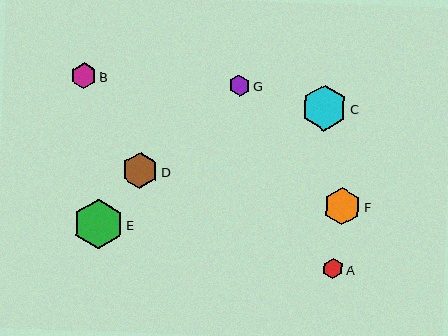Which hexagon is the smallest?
Hexagon A is the smallest with a size of approximately 21 pixels.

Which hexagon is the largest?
Hexagon E is the largest with a size of approximately 50 pixels.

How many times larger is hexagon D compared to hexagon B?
Hexagon D is approximately 1.4 times the size of hexagon B.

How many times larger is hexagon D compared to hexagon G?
Hexagon D is approximately 1.7 times the size of hexagon G.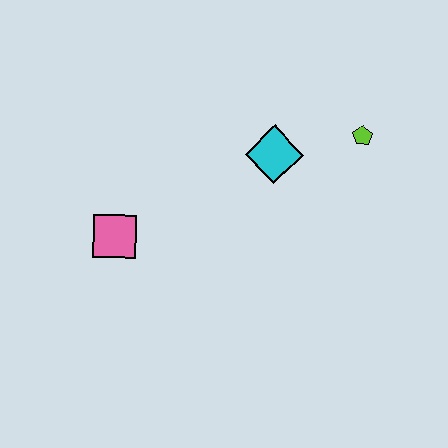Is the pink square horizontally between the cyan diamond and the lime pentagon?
No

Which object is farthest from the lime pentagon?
The pink square is farthest from the lime pentagon.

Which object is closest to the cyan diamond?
The lime pentagon is closest to the cyan diamond.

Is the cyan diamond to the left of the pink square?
No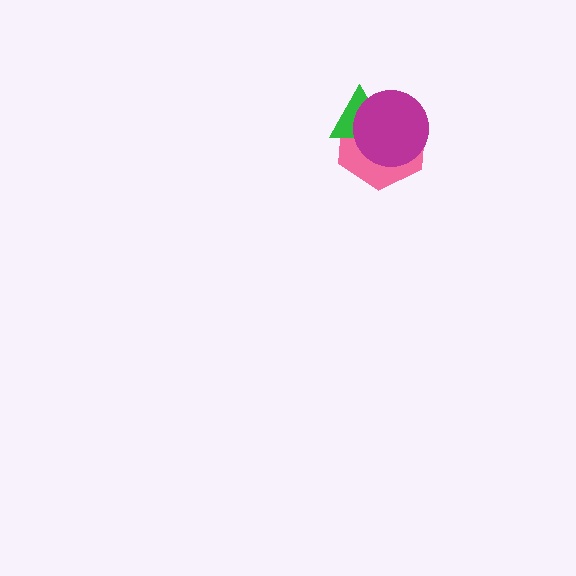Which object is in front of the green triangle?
The magenta circle is in front of the green triangle.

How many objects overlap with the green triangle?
2 objects overlap with the green triangle.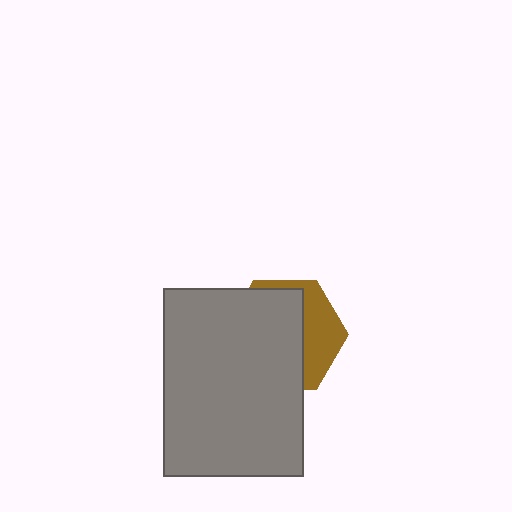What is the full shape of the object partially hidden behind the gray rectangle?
The partially hidden object is a brown hexagon.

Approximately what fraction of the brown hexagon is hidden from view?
Roughly 65% of the brown hexagon is hidden behind the gray rectangle.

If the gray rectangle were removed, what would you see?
You would see the complete brown hexagon.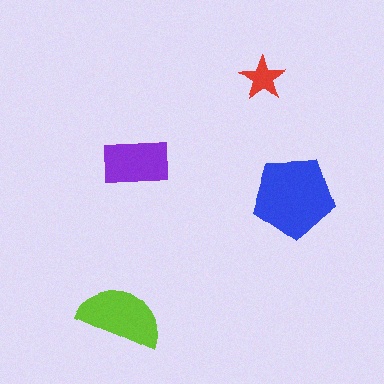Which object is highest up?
The red star is topmost.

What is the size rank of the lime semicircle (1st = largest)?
2nd.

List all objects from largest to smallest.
The blue pentagon, the lime semicircle, the purple rectangle, the red star.